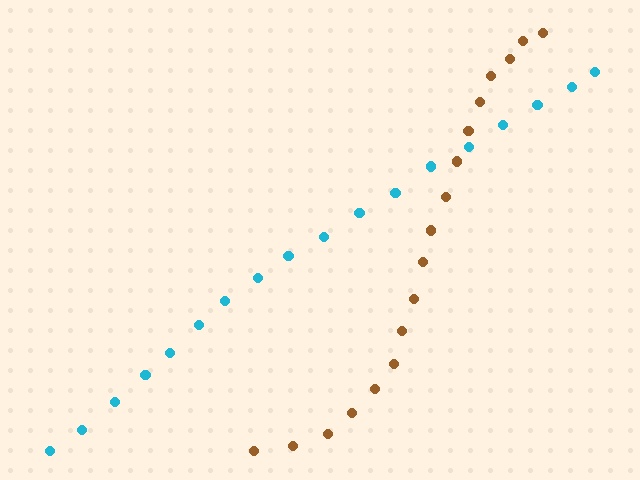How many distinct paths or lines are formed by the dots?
There are 2 distinct paths.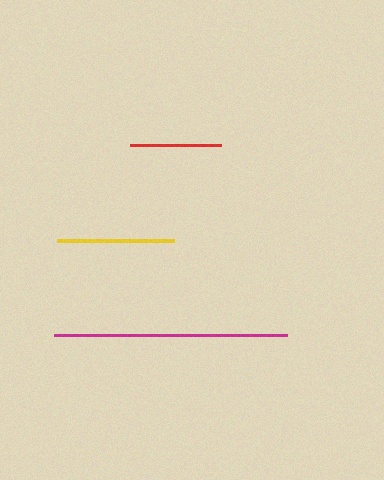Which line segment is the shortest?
The red line is the shortest at approximately 91 pixels.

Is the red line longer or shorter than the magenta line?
The magenta line is longer than the red line.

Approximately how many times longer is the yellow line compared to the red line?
The yellow line is approximately 1.3 times the length of the red line.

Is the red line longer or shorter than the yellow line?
The yellow line is longer than the red line.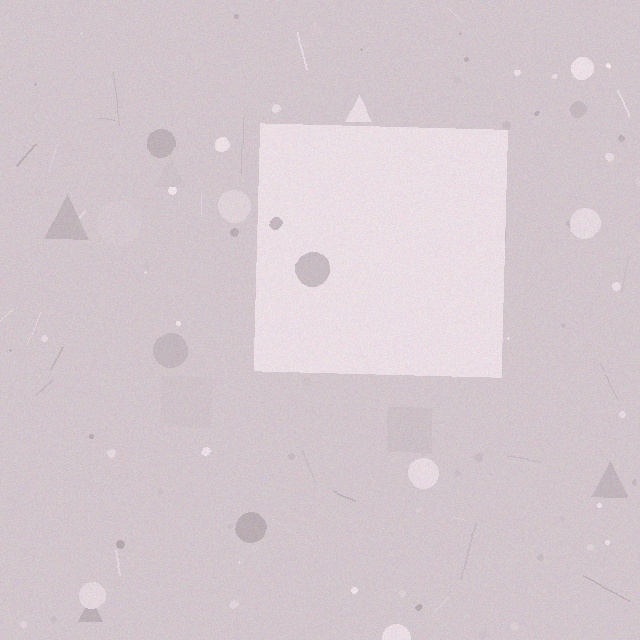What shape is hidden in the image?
A square is hidden in the image.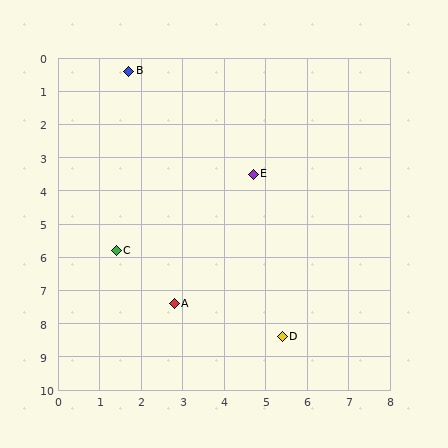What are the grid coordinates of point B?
Point B is at approximately (1.7, 0.4).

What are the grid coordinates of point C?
Point C is at approximately (1.4, 5.8).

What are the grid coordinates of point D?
Point D is at approximately (5.4, 8.4).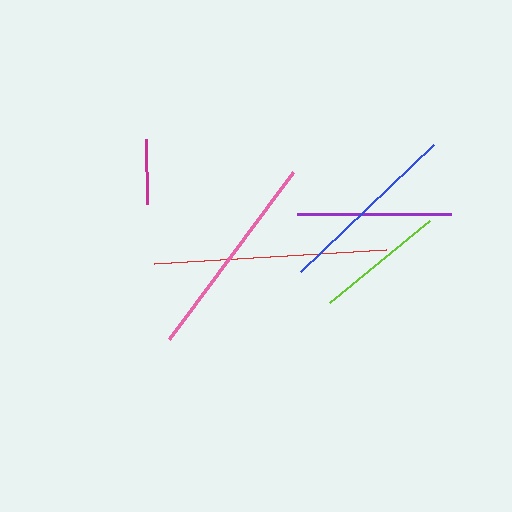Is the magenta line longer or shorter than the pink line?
The pink line is longer than the magenta line.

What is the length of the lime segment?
The lime segment is approximately 130 pixels long.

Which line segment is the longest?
The red line is the longest at approximately 233 pixels.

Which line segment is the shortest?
The magenta line is the shortest at approximately 66 pixels.